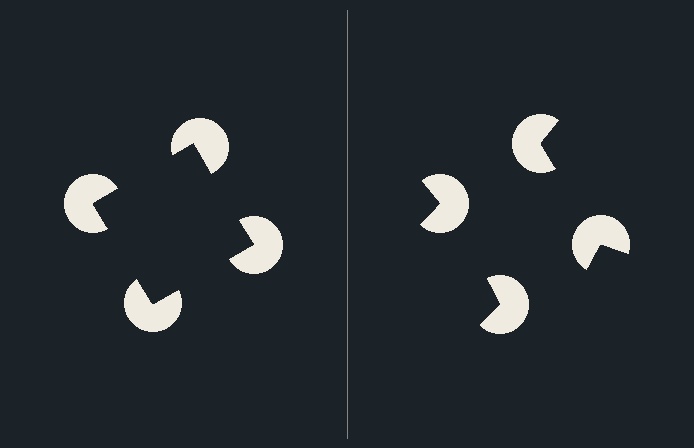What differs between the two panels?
The pac-man discs are positioned identically on both sides; only the wedge orientations differ. On the left they align to a square; on the right they are misaligned.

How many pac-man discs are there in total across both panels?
8 — 4 on each side.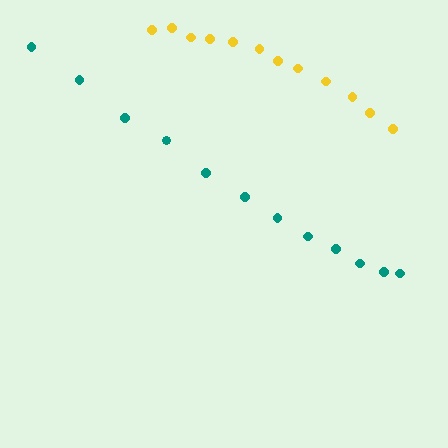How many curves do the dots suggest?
There are 2 distinct paths.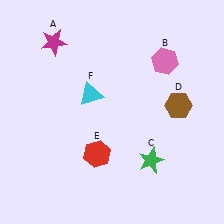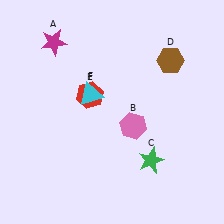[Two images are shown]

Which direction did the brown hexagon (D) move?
The brown hexagon (D) moved up.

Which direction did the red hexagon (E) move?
The red hexagon (E) moved up.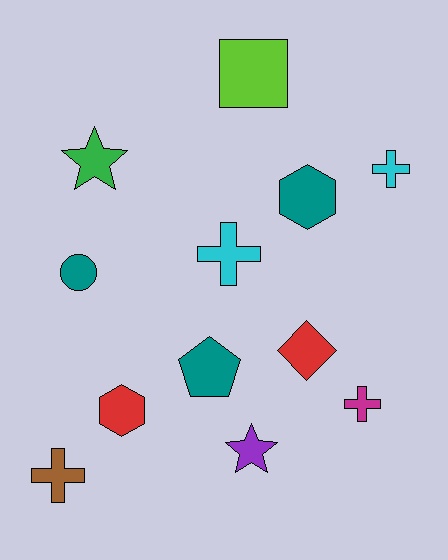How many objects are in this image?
There are 12 objects.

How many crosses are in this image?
There are 4 crosses.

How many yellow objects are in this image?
There are no yellow objects.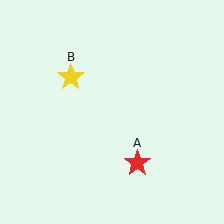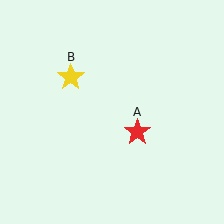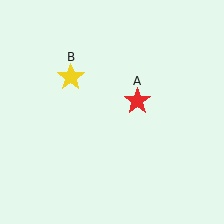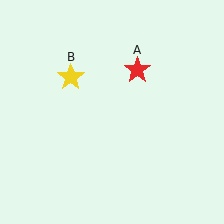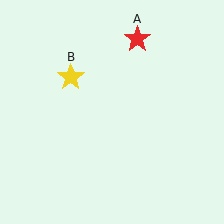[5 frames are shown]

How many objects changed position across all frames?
1 object changed position: red star (object A).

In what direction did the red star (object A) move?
The red star (object A) moved up.